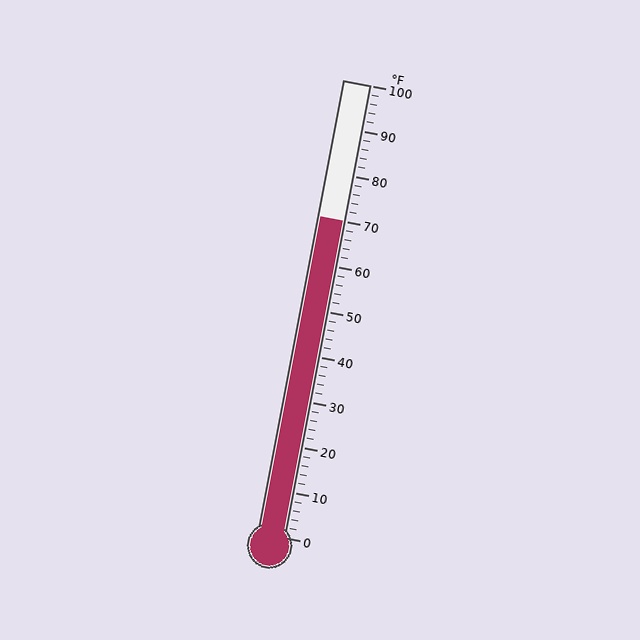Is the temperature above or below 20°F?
The temperature is above 20°F.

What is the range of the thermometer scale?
The thermometer scale ranges from 0°F to 100°F.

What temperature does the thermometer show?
The thermometer shows approximately 70°F.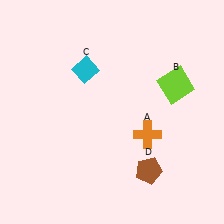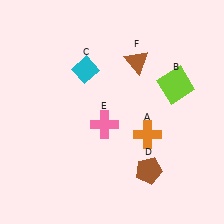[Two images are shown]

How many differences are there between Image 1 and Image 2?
There are 2 differences between the two images.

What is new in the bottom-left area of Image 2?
A pink cross (E) was added in the bottom-left area of Image 2.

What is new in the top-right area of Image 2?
A brown triangle (F) was added in the top-right area of Image 2.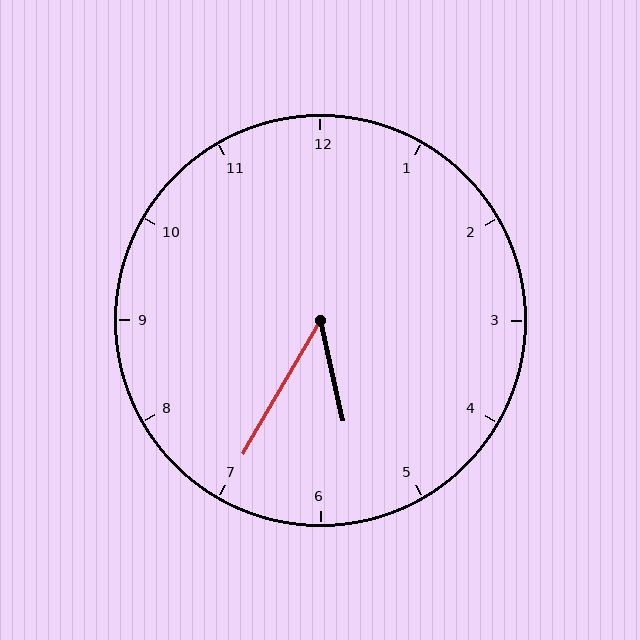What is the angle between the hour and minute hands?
Approximately 42 degrees.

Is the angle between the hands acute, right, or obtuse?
It is acute.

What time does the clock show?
5:35.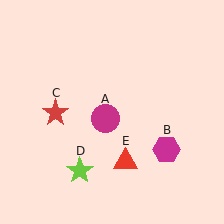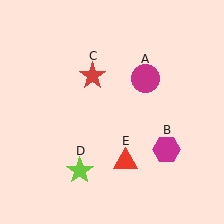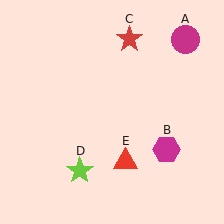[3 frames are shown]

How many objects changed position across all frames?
2 objects changed position: magenta circle (object A), red star (object C).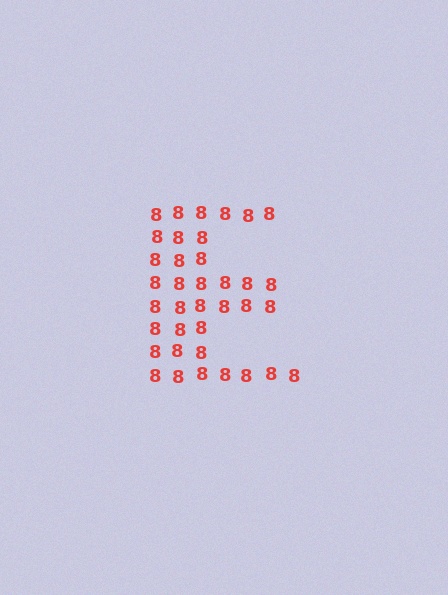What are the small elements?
The small elements are digit 8's.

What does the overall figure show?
The overall figure shows the letter E.